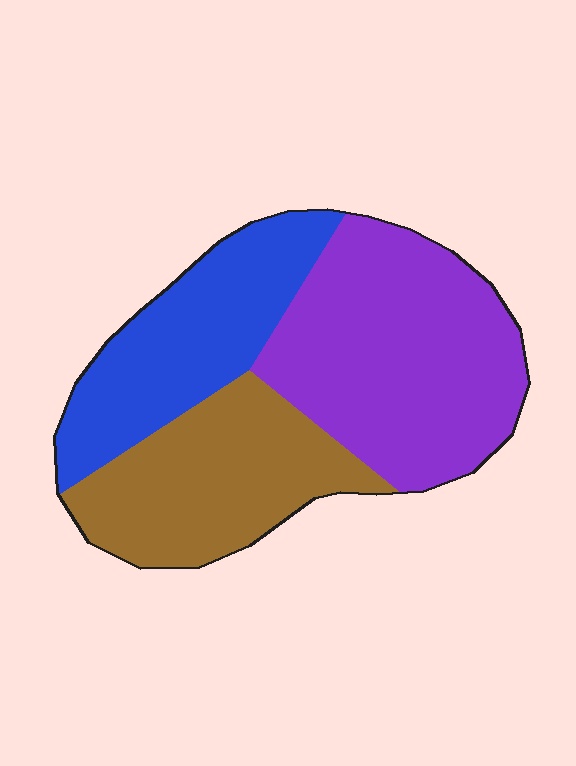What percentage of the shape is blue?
Blue covers around 30% of the shape.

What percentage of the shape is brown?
Brown takes up about one third (1/3) of the shape.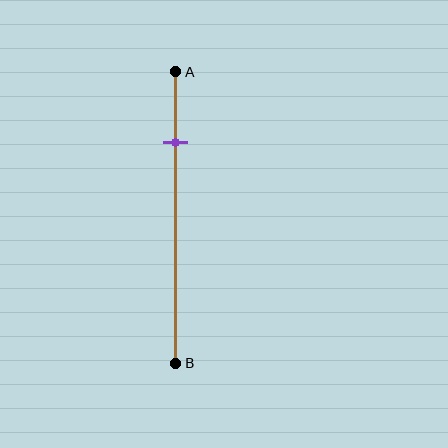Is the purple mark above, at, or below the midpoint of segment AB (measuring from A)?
The purple mark is above the midpoint of segment AB.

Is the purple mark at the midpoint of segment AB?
No, the mark is at about 25% from A, not at the 50% midpoint.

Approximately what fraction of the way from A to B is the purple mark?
The purple mark is approximately 25% of the way from A to B.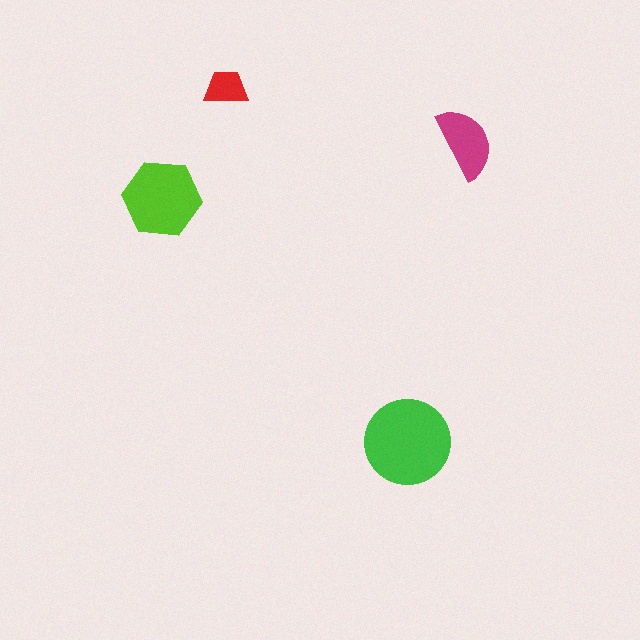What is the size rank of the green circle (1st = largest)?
1st.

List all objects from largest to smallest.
The green circle, the lime hexagon, the magenta semicircle, the red trapezoid.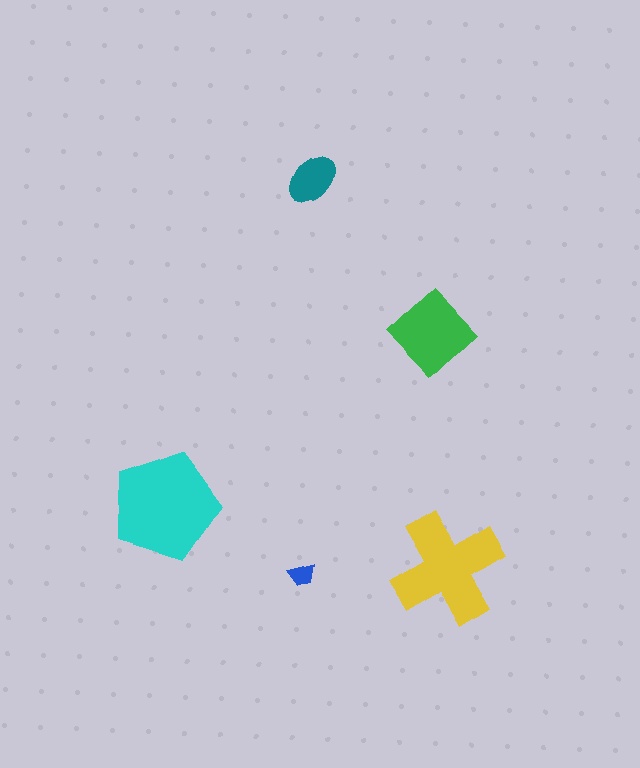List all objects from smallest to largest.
The blue trapezoid, the teal ellipse, the green diamond, the yellow cross, the cyan pentagon.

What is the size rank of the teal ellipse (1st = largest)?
4th.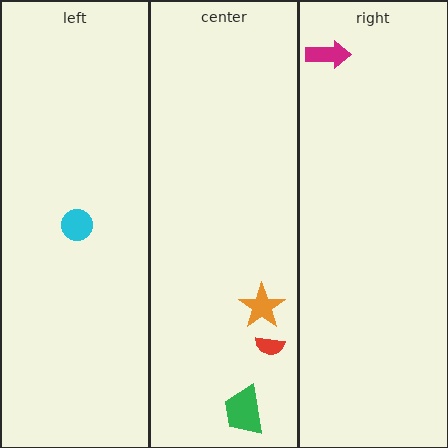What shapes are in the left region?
The cyan circle.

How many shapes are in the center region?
3.